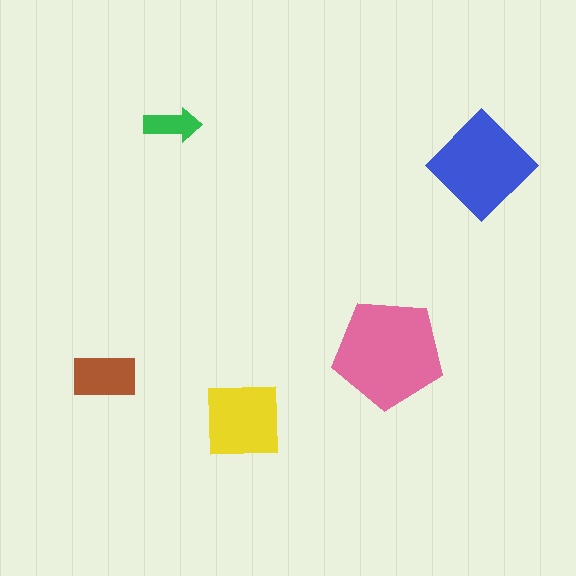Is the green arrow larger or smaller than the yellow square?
Smaller.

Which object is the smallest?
The green arrow.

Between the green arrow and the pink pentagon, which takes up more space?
The pink pentagon.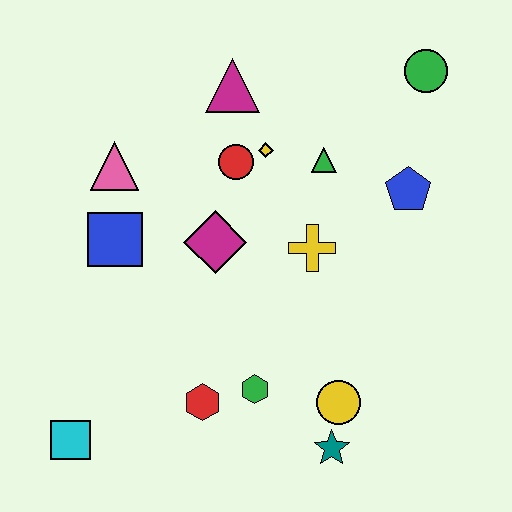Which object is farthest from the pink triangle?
The teal star is farthest from the pink triangle.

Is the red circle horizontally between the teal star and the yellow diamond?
No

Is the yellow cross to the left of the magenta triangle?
No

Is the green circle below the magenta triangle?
No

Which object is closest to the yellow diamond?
The red circle is closest to the yellow diamond.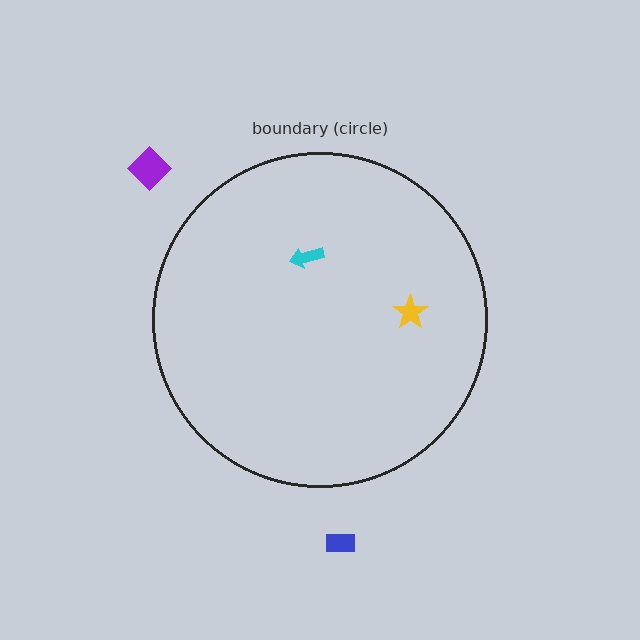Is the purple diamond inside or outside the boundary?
Outside.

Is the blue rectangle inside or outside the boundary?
Outside.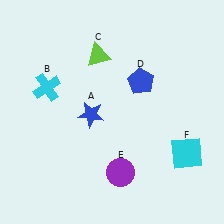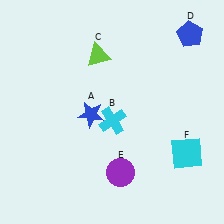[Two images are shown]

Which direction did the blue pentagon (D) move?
The blue pentagon (D) moved right.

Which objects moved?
The objects that moved are: the cyan cross (B), the blue pentagon (D).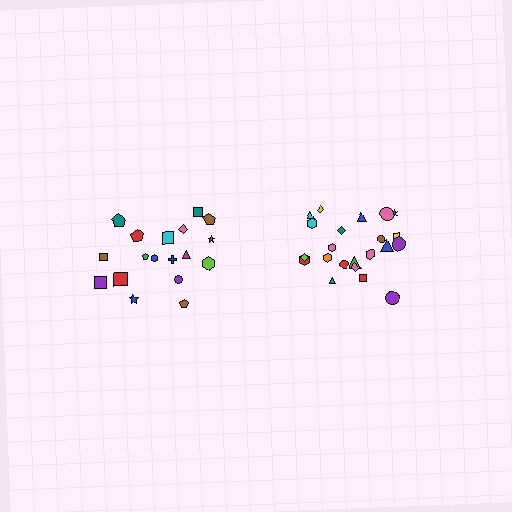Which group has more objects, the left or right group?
The right group.